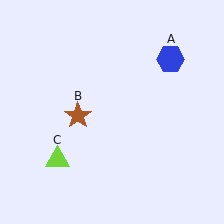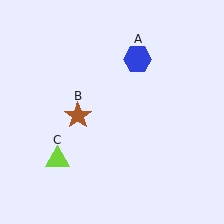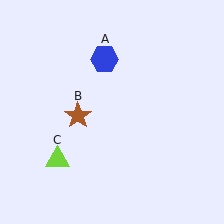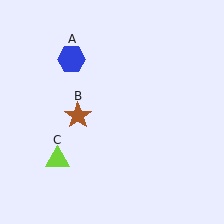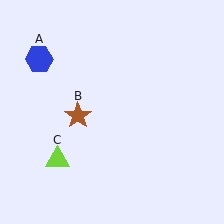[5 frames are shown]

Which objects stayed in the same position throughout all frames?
Brown star (object B) and lime triangle (object C) remained stationary.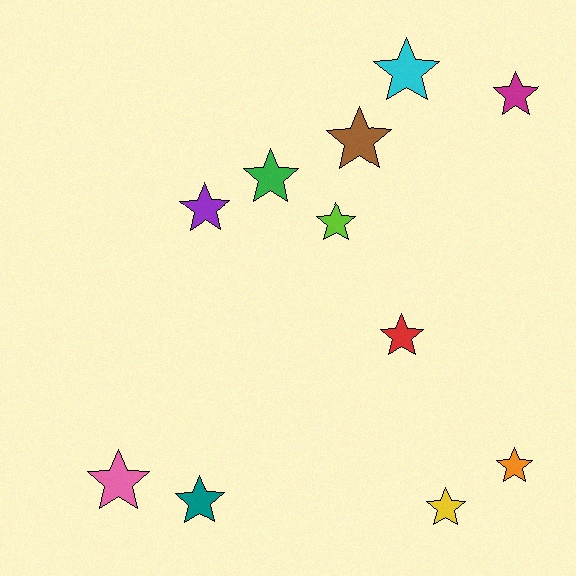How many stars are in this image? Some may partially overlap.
There are 11 stars.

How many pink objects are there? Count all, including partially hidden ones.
There is 1 pink object.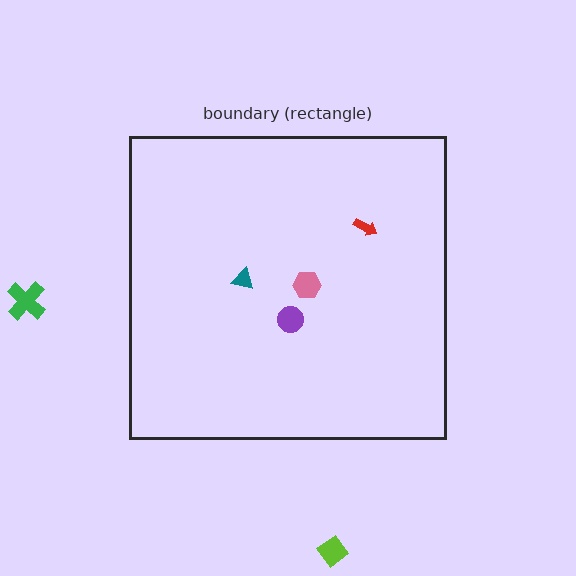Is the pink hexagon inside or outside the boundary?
Inside.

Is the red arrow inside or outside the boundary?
Inside.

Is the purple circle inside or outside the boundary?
Inside.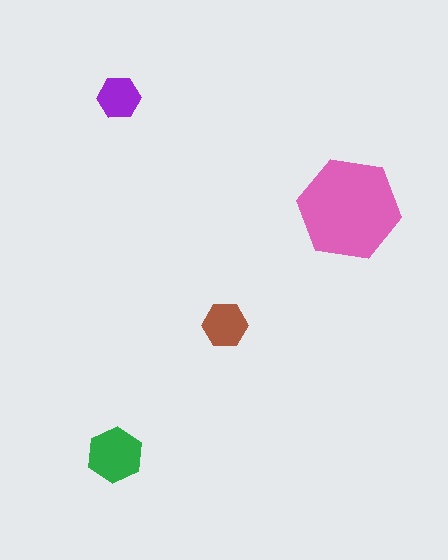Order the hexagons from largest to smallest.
the pink one, the green one, the brown one, the purple one.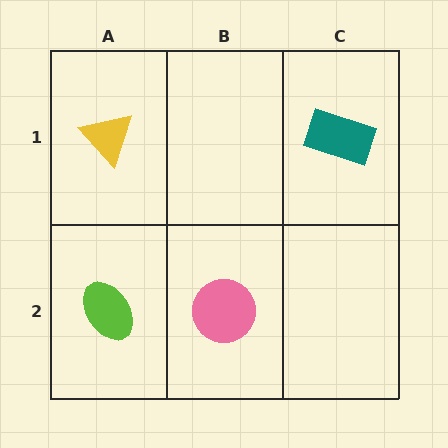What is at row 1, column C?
A teal rectangle.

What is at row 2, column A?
A lime ellipse.